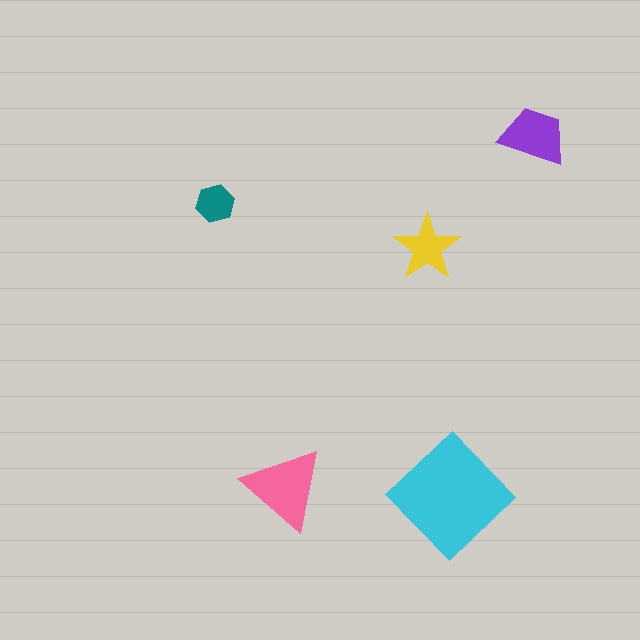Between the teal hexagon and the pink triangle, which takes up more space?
The pink triangle.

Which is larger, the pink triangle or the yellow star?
The pink triangle.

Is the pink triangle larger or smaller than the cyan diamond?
Smaller.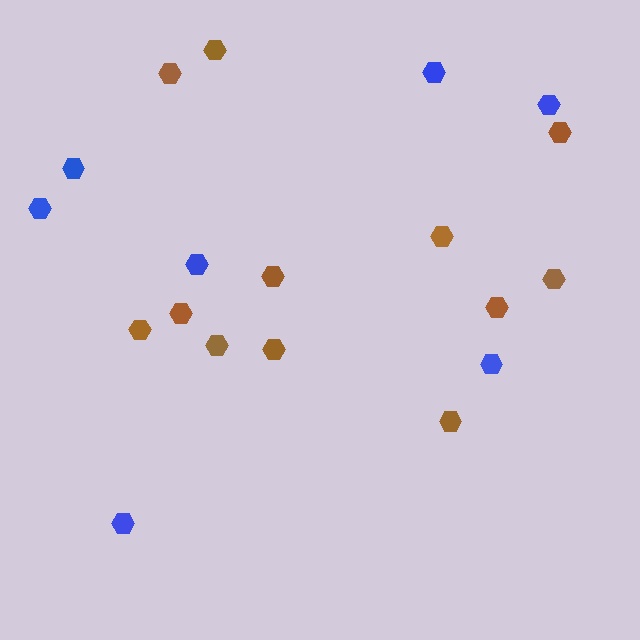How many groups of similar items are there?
There are 2 groups: one group of blue hexagons (7) and one group of brown hexagons (12).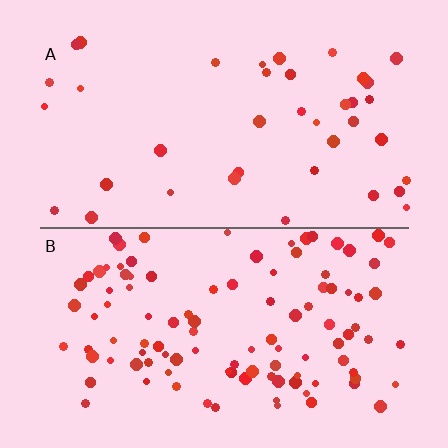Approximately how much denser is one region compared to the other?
Approximately 2.8× — region B over region A.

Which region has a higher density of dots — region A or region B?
B (the bottom).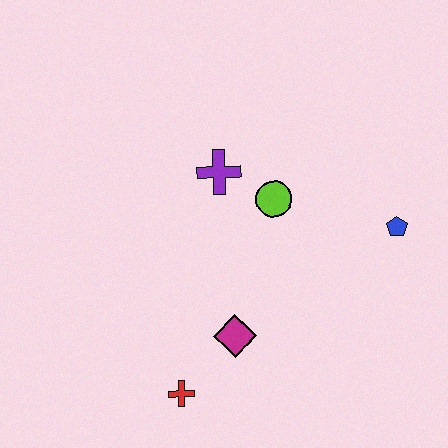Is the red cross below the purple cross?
Yes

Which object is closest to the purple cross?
The lime circle is closest to the purple cross.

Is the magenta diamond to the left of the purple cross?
No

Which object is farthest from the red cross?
The blue pentagon is farthest from the red cross.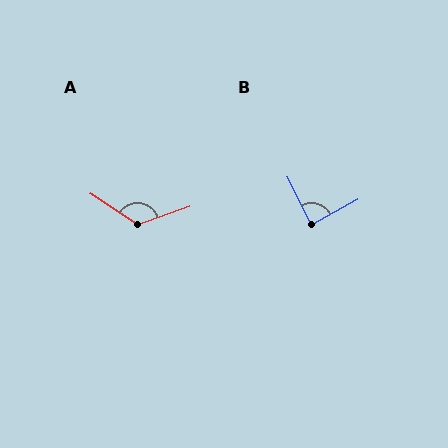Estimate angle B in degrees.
Approximately 87 degrees.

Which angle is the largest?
A, at approximately 127 degrees.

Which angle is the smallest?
B, at approximately 87 degrees.